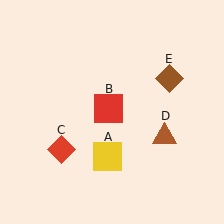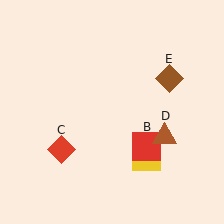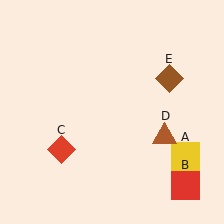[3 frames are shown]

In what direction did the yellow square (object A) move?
The yellow square (object A) moved right.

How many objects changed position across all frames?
2 objects changed position: yellow square (object A), red square (object B).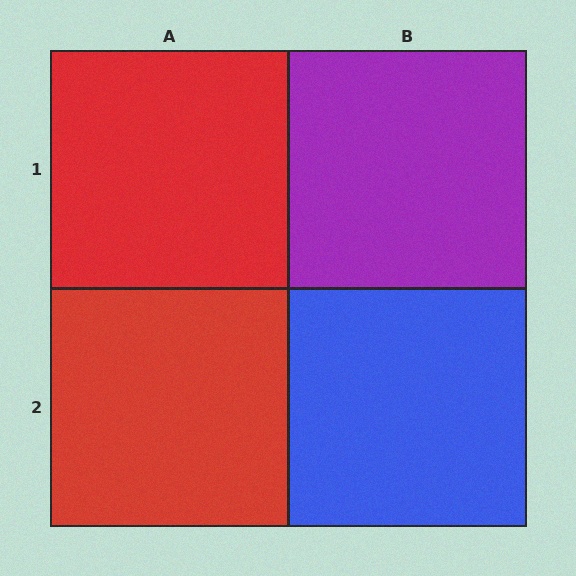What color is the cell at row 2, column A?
Red.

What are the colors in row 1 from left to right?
Red, purple.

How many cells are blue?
1 cell is blue.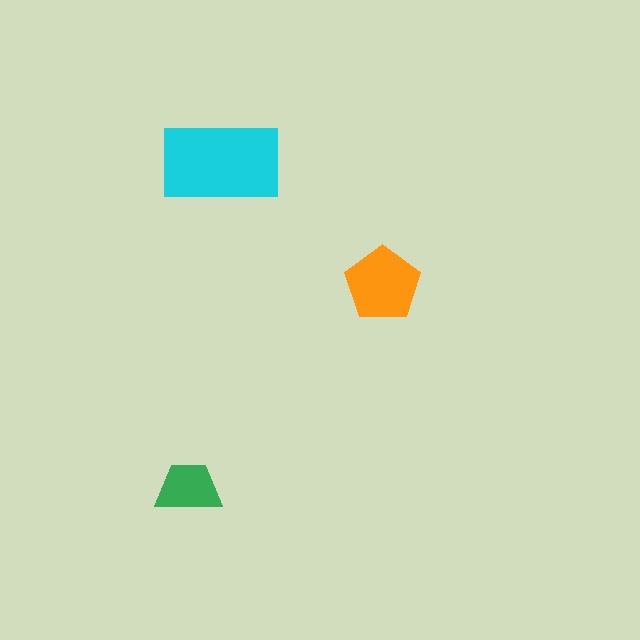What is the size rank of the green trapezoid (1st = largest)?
3rd.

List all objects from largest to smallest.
The cyan rectangle, the orange pentagon, the green trapezoid.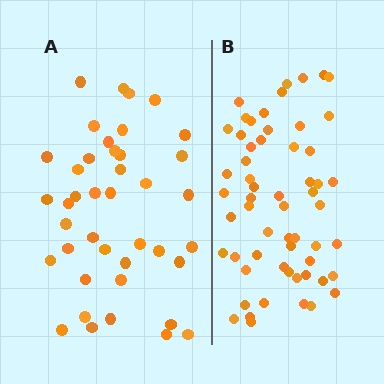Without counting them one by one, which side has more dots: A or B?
Region B (the right region) has more dots.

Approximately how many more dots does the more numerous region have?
Region B has approximately 15 more dots than region A.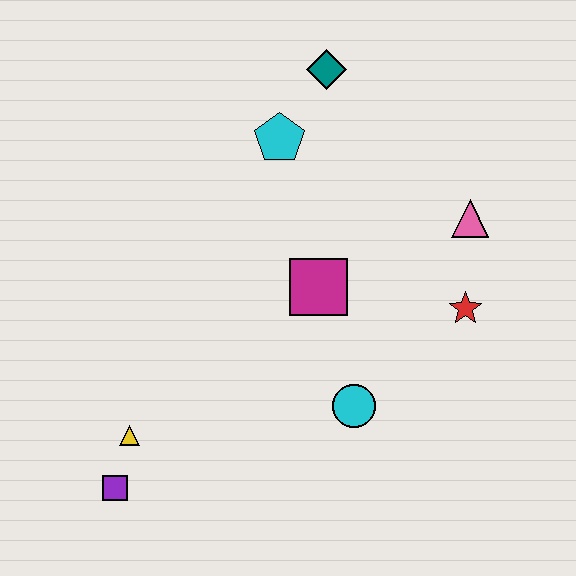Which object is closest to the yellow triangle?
The purple square is closest to the yellow triangle.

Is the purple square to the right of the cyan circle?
No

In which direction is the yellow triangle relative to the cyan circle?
The yellow triangle is to the left of the cyan circle.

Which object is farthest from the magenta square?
The purple square is farthest from the magenta square.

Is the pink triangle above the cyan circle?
Yes